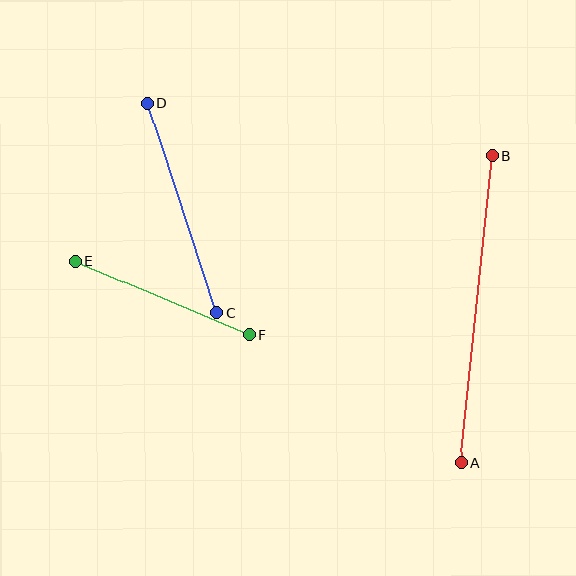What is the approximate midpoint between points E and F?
The midpoint is at approximately (162, 298) pixels.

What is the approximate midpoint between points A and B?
The midpoint is at approximately (476, 310) pixels.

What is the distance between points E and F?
The distance is approximately 189 pixels.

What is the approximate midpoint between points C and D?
The midpoint is at approximately (182, 208) pixels.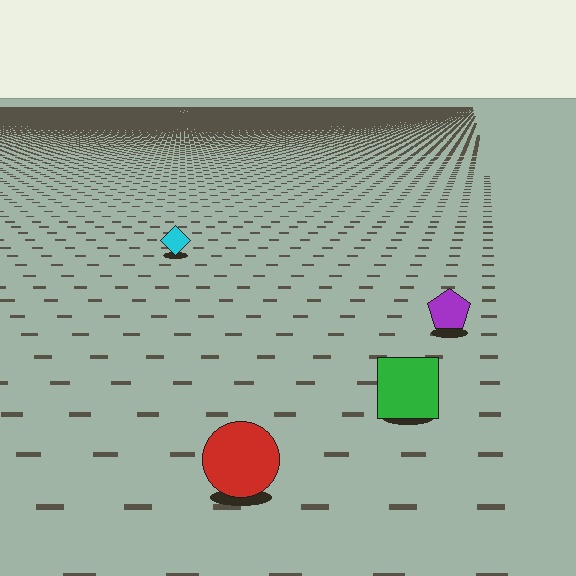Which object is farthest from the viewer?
The cyan diamond is farthest from the viewer. It appears smaller and the ground texture around it is denser.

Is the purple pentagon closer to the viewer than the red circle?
No. The red circle is closer — you can tell from the texture gradient: the ground texture is coarser near it.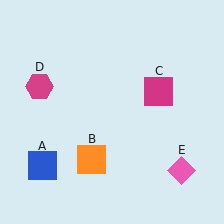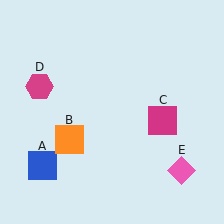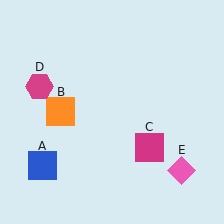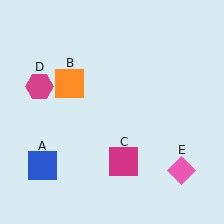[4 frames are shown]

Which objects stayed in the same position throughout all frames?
Blue square (object A) and magenta hexagon (object D) and pink diamond (object E) remained stationary.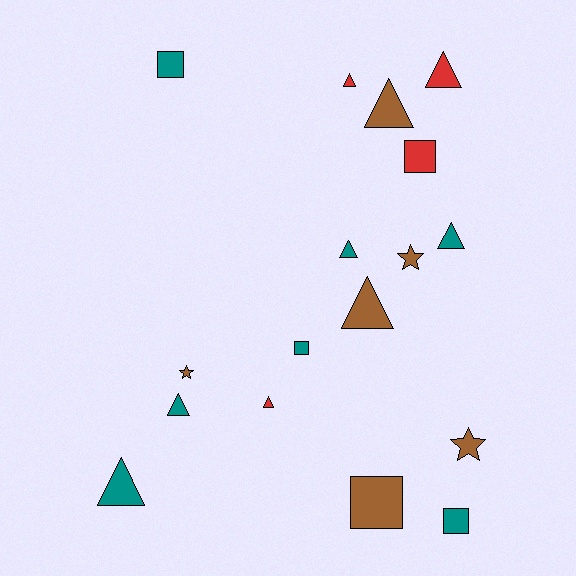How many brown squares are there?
There is 1 brown square.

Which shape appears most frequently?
Triangle, with 9 objects.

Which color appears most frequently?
Teal, with 7 objects.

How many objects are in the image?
There are 17 objects.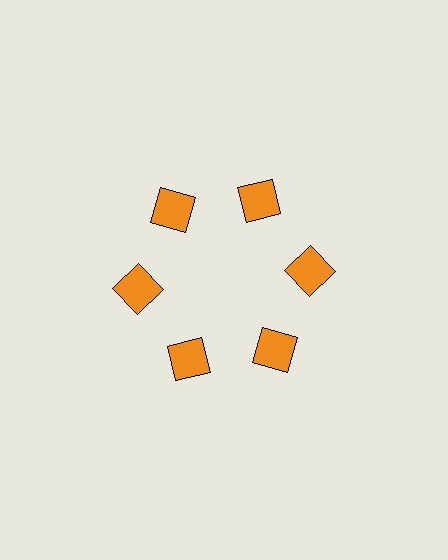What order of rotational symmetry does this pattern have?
This pattern has 6-fold rotational symmetry.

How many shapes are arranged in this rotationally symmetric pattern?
There are 6 shapes, arranged in 6 groups of 1.